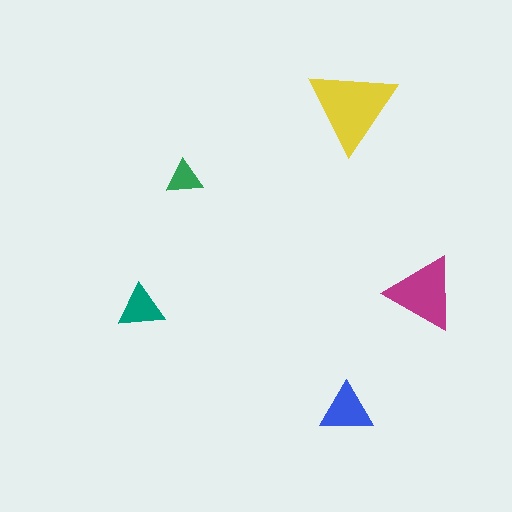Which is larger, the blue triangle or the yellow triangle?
The yellow one.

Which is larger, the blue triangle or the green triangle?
The blue one.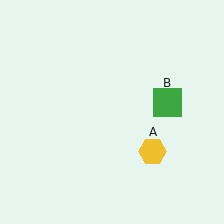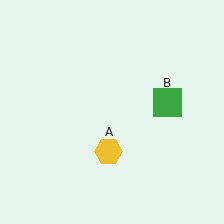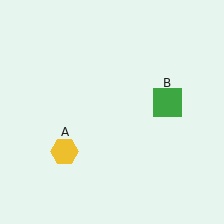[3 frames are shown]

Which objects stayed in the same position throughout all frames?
Green square (object B) remained stationary.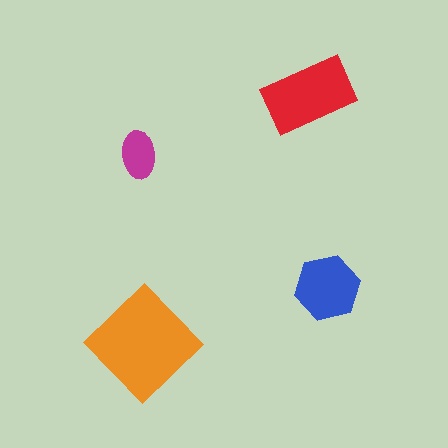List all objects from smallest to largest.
The magenta ellipse, the blue hexagon, the red rectangle, the orange diamond.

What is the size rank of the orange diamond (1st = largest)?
1st.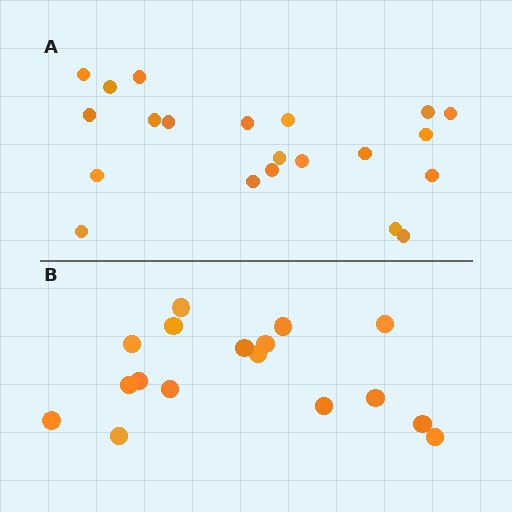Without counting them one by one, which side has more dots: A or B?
Region A (the top region) has more dots.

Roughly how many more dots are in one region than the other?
Region A has about 4 more dots than region B.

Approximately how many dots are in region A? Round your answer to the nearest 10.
About 20 dots. (The exact count is 21, which rounds to 20.)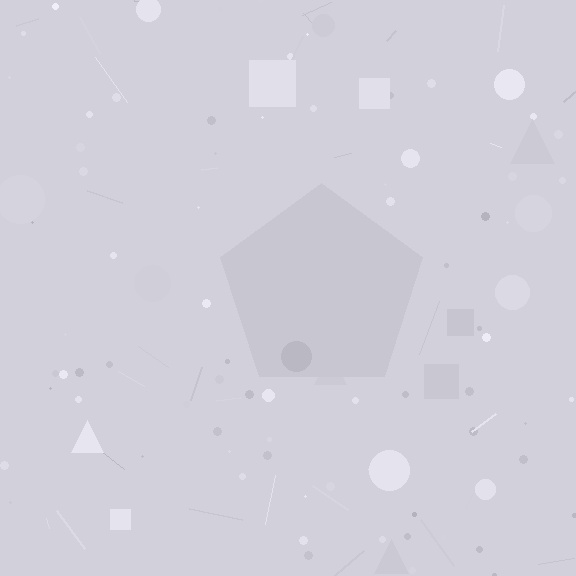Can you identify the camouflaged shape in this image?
The camouflaged shape is a pentagon.